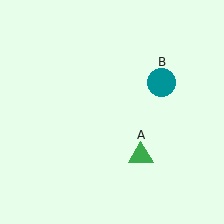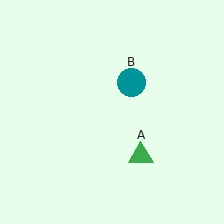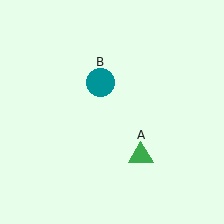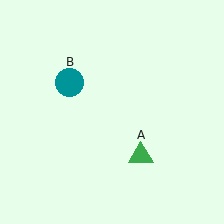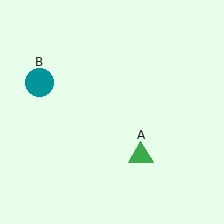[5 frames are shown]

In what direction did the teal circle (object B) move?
The teal circle (object B) moved left.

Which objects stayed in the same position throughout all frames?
Green triangle (object A) remained stationary.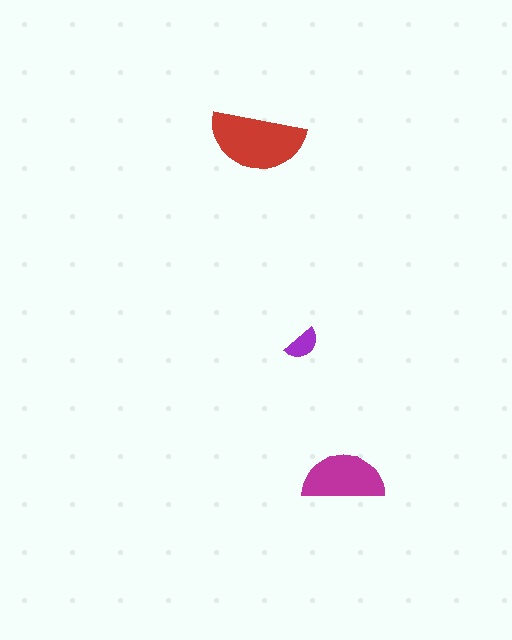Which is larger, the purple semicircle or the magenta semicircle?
The magenta one.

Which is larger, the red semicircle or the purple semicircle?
The red one.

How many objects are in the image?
There are 3 objects in the image.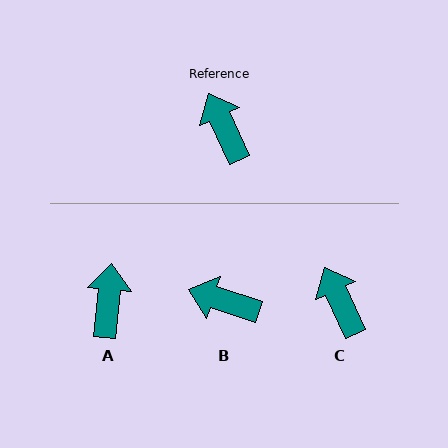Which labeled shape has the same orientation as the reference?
C.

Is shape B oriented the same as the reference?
No, it is off by about 48 degrees.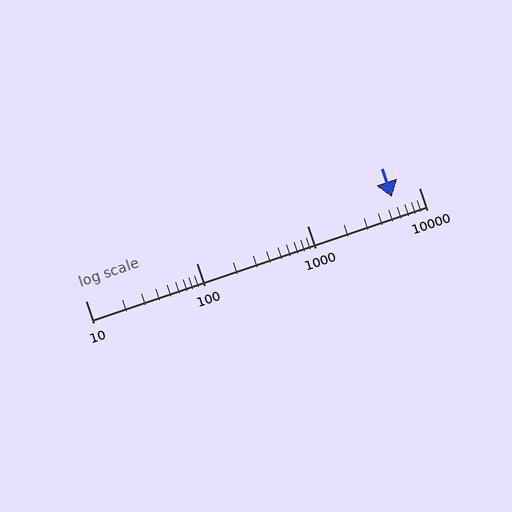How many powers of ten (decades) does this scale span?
The scale spans 3 decades, from 10 to 10000.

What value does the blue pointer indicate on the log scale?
The pointer indicates approximately 5700.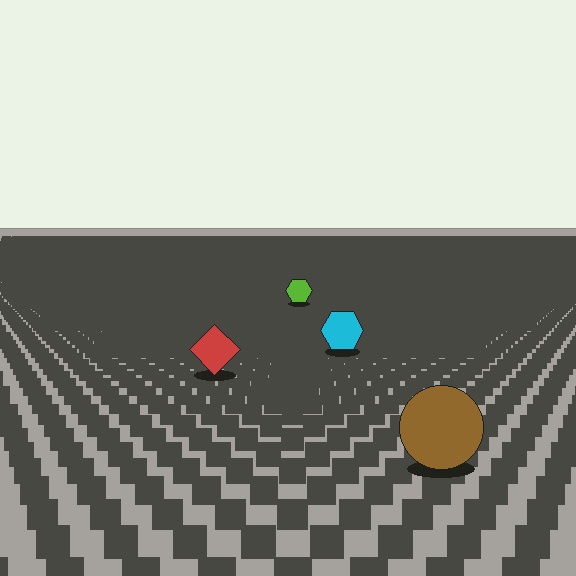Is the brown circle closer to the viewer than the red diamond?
Yes. The brown circle is closer — you can tell from the texture gradient: the ground texture is coarser near it.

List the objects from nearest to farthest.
From nearest to farthest: the brown circle, the red diamond, the cyan hexagon, the lime hexagon.